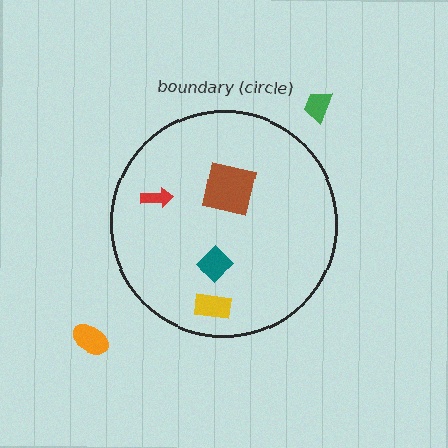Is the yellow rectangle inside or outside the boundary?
Inside.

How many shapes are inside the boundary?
4 inside, 2 outside.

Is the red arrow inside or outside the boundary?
Inside.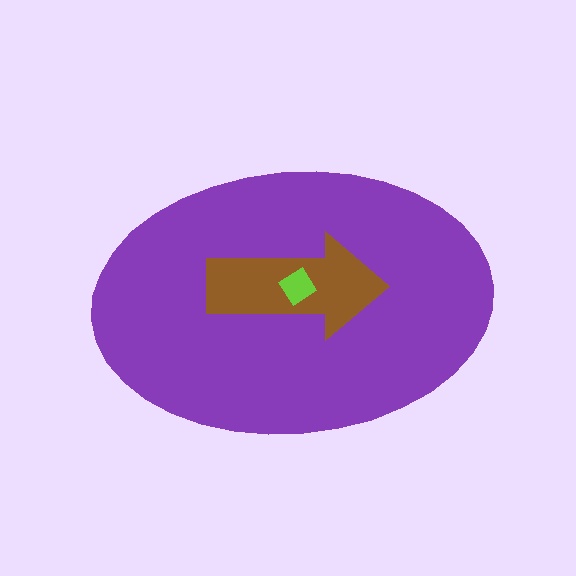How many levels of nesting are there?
3.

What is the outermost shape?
The purple ellipse.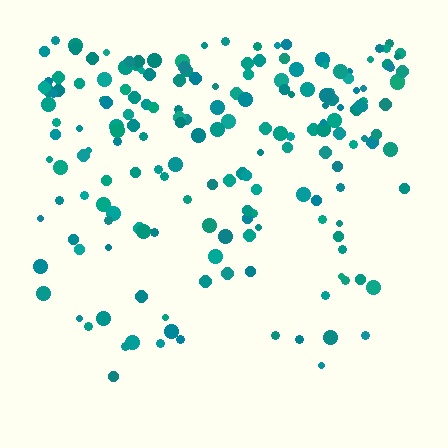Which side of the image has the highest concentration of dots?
The top.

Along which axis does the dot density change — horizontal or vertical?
Vertical.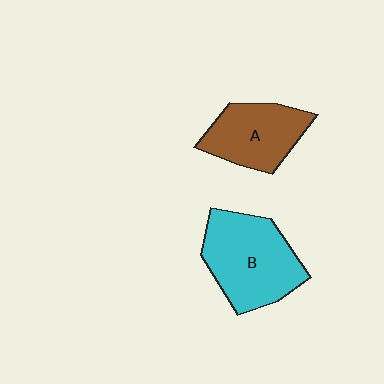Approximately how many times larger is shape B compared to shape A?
Approximately 1.4 times.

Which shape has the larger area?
Shape B (cyan).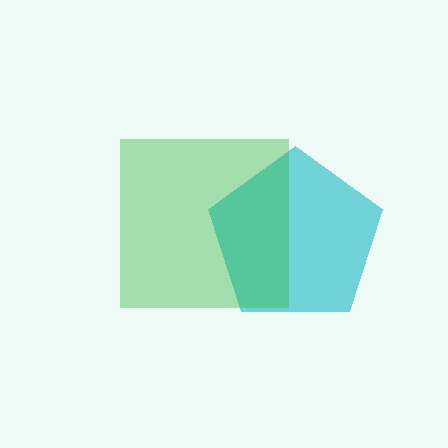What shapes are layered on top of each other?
The layered shapes are: a cyan pentagon, a green square.